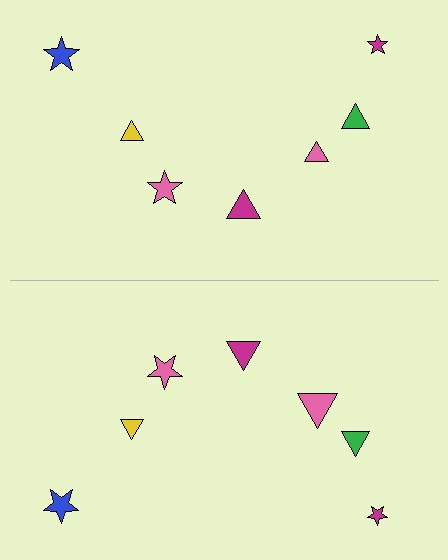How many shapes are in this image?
There are 14 shapes in this image.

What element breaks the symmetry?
The pink triangle on the bottom side has a different size than its mirror counterpart.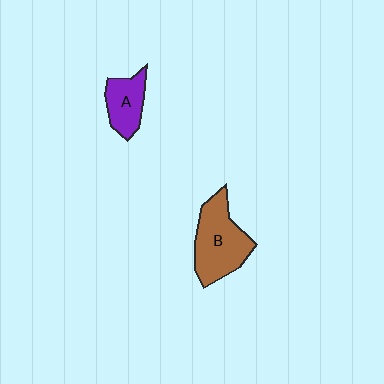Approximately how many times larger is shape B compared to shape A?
Approximately 1.7 times.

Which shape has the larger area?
Shape B (brown).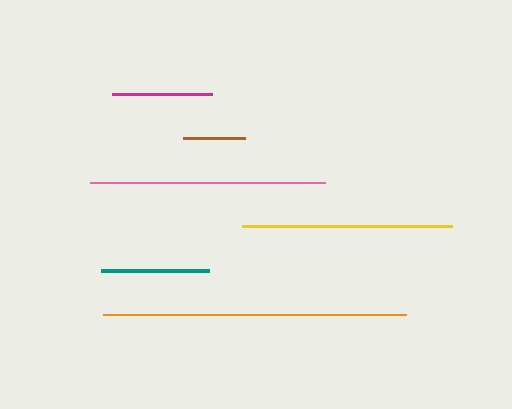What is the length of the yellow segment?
The yellow segment is approximately 210 pixels long.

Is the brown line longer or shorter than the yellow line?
The yellow line is longer than the brown line.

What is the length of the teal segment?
The teal segment is approximately 108 pixels long.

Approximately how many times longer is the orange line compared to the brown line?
The orange line is approximately 4.9 times the length of the brown line.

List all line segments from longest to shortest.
From longest to shortest: orange, pink, yellow, teal, magenta, brown.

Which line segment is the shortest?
The brown line is the shortest at approximately 62 pixels.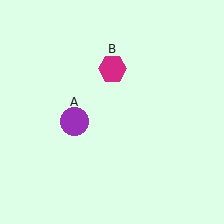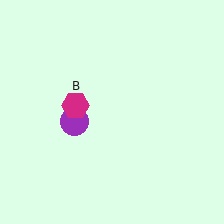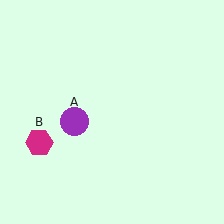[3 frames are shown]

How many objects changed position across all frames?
1 object changed position: magenta hexagon (object B).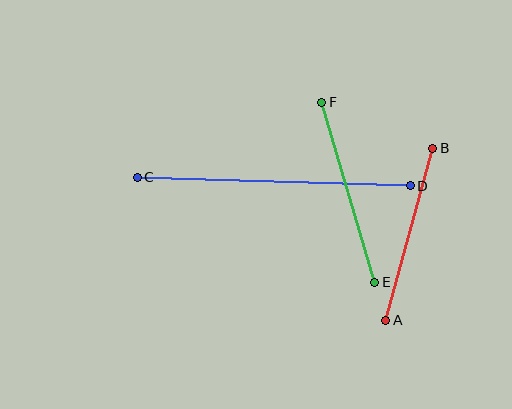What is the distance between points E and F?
The distance is approximately 187 pixels.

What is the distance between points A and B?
The distance is approximately 178 pixels.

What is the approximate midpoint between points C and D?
The midpoint is at approximately (274, 182) pixels.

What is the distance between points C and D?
The distance is approximately 273 pixels.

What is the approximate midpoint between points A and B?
The midpoint is at approximately (409, 234) pixels.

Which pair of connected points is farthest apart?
Points C and D are farthest apart.